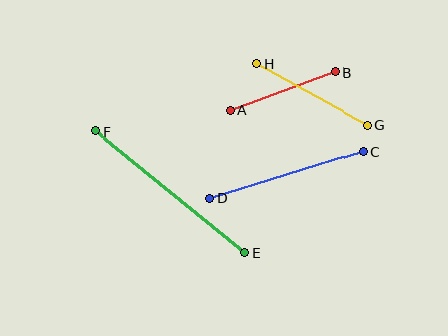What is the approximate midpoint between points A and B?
The midpoint is at approximately (283, 91) pixels.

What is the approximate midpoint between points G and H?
The midpoint is at approximately (312, 94) pixels.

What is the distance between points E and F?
The distance is approximately 192 pixels.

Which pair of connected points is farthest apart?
Points E and F are farthest apart.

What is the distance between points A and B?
The distance is approximately 112 pixels.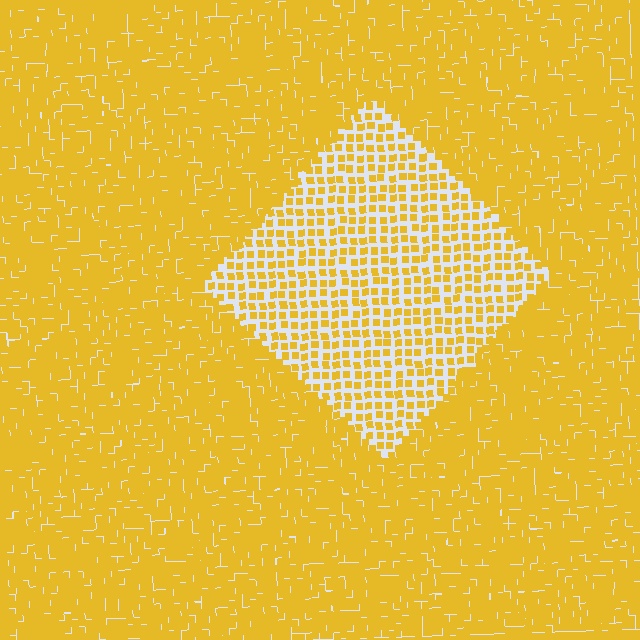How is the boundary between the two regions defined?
The boundary is defined by a change in element density (approximately 2.2x ratio). All elements are the same color, size, and shape.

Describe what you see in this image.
The image contains small yellow elements arranged at two different densities. A diamond-shaped region is visible where the elements are less densely packed than the surrounding area.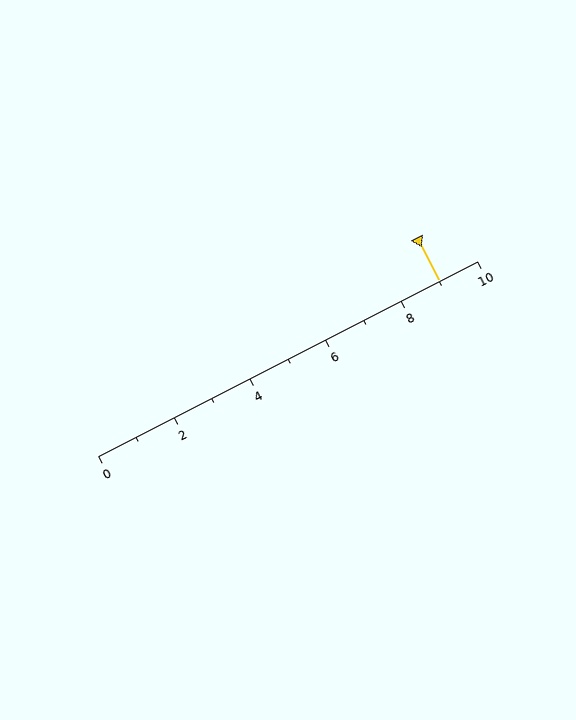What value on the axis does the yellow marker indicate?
The marker indicates approximately 9.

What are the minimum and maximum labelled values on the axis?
The axis runs from 0 to 10.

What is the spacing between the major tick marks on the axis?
The major ticks are spaced 2 apart.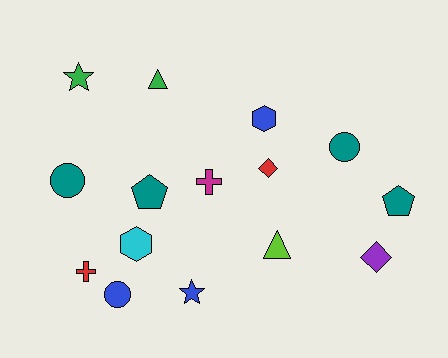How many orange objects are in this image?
There are no orange objects.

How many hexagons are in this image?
There are 2 hexagons.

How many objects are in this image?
There are 15 objects.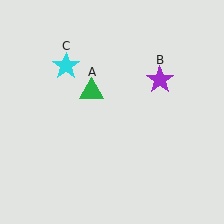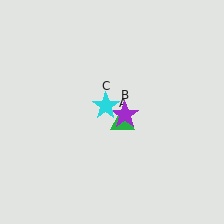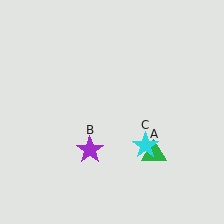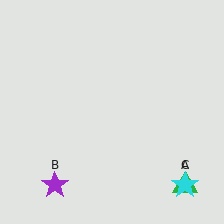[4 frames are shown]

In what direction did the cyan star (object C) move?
The cyan star (object C) moved down and to the right.